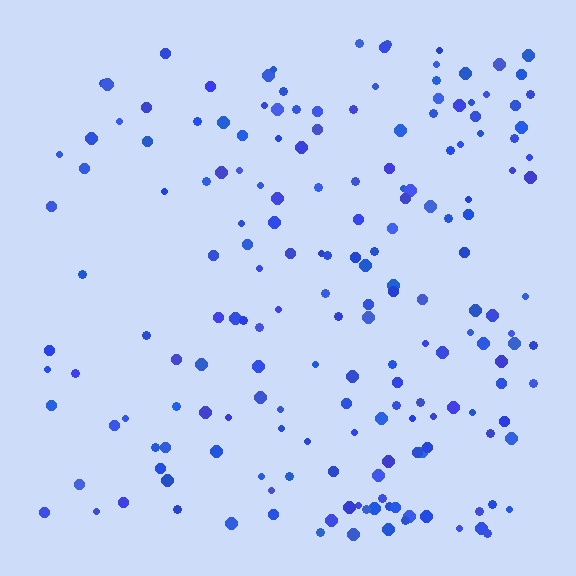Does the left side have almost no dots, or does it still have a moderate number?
Still a moderate number, just noticeably fewer than the right.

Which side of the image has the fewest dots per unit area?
The left.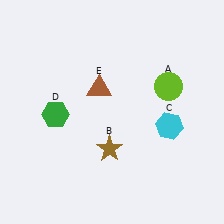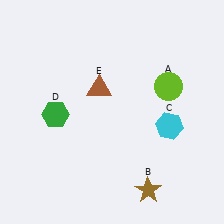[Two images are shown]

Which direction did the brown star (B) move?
The brown star (B) moved down.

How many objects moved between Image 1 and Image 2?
1 object moved between the two images.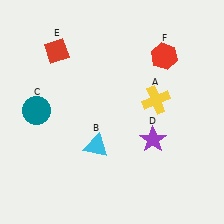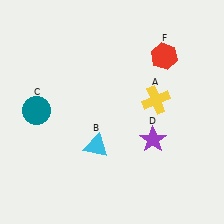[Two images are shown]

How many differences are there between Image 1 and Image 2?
There is 1 difference between the two images.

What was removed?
The red diamond (E) was removed in Image 2.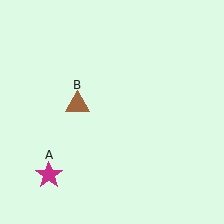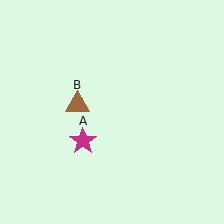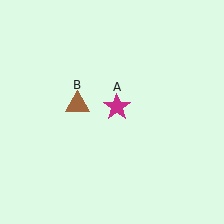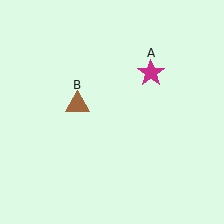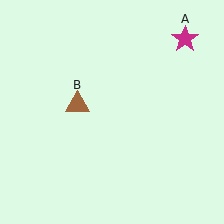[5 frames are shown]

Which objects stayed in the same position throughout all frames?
Brown triangle (object B) remained stationary.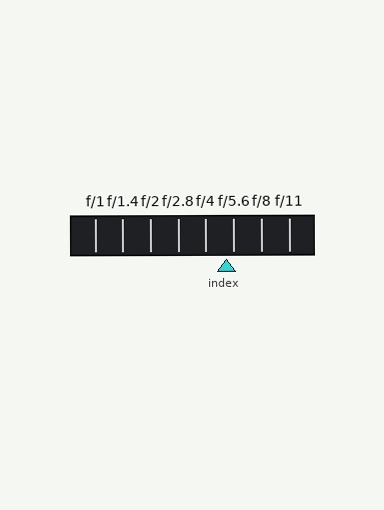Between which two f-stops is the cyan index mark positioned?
The index mark is between f/4 and f/5.6.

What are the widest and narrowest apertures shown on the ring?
The widest aperture shown is f/1 and the narrowest is f/11.